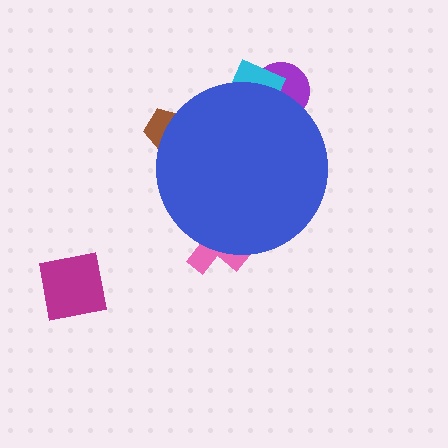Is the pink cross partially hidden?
Yes, the pink cross is partially hidden behind the blue circle.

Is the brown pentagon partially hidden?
Yes, the brown pentagon is partially hidden behind the blue circle.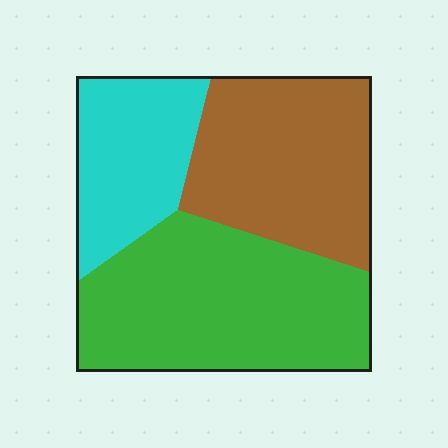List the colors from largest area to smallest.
From largest to smallest: green, brown, cyan.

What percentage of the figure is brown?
Brown takes up about one third (1/3) of the figure.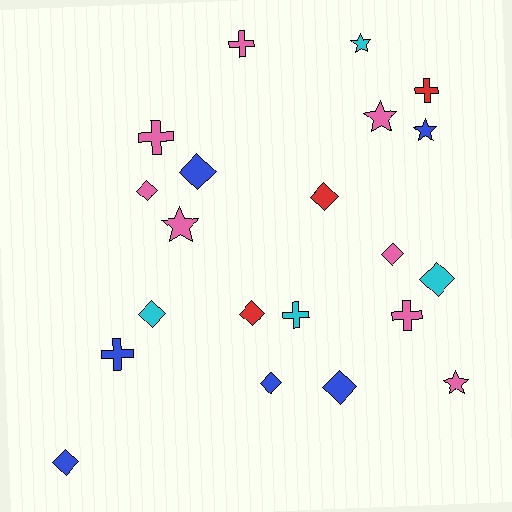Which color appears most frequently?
Pink, with 8 objects.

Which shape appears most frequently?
Diamond, with 10 objects.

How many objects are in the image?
There are 21 objects.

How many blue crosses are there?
There is 1 blue cross.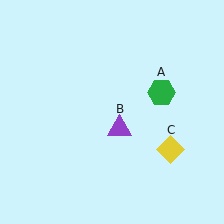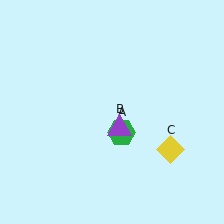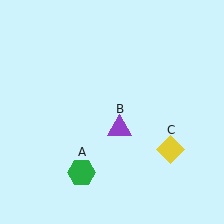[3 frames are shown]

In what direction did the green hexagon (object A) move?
The green hexagon (object A) moved down and to the left.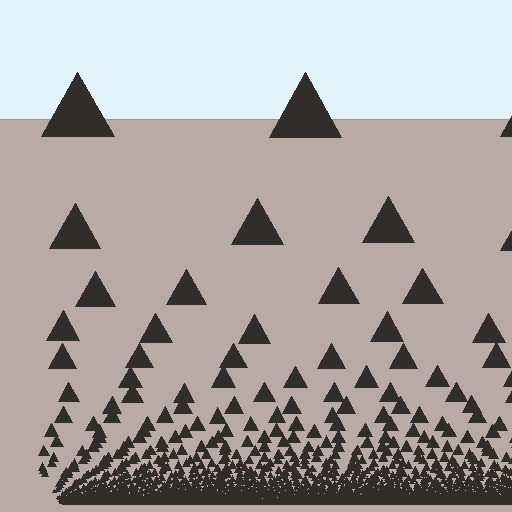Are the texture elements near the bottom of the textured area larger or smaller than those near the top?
Smaller. The gradient is inverted — elements near the bottom are smaller and denser.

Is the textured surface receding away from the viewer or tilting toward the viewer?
The surface appears to tilt toward the viewer. Texture elements get larger and sparser toward the top.